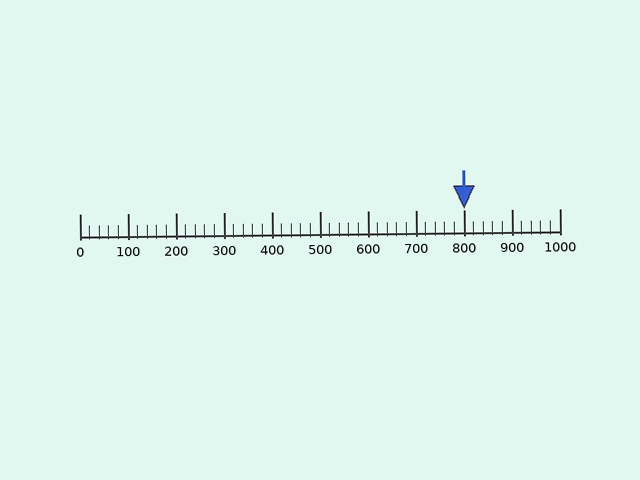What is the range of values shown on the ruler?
The ruler shows values from 0 to 1000.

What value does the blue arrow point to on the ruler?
The blue arrow points to approximately 800.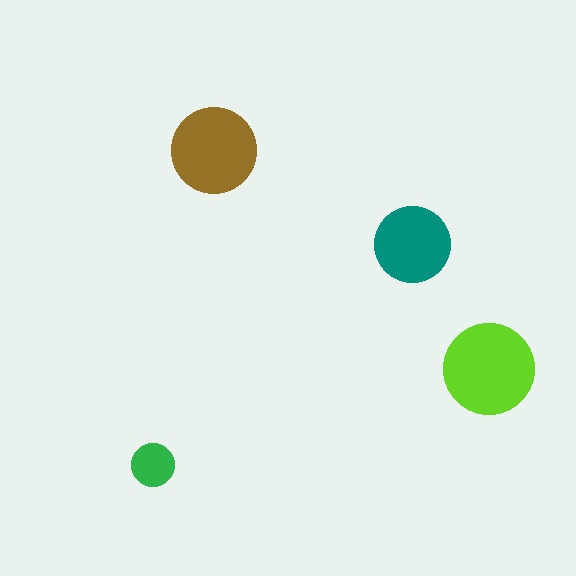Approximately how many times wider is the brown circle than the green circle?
About 2 times wider.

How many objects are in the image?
There are 4 objects in the image.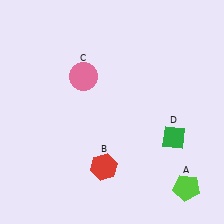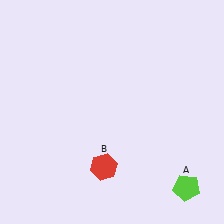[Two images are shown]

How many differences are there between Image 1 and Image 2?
There are 2 differences between the two images.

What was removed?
The green diamond (D), the pink circle (C) were removed in Image 2.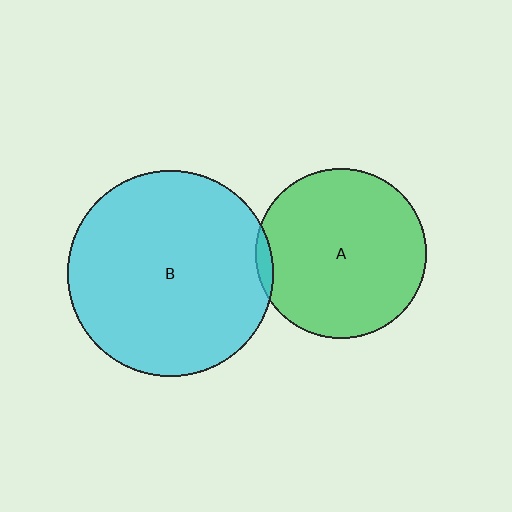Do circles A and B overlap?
Yes.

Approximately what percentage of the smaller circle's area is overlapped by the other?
Approximately 5%.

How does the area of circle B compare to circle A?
Approximately 1.5 times.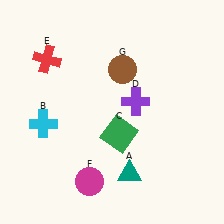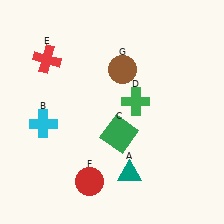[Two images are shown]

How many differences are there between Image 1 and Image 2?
There are 2 differences between the two images.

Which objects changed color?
D changed from purple to green. F changed from magenta to red.